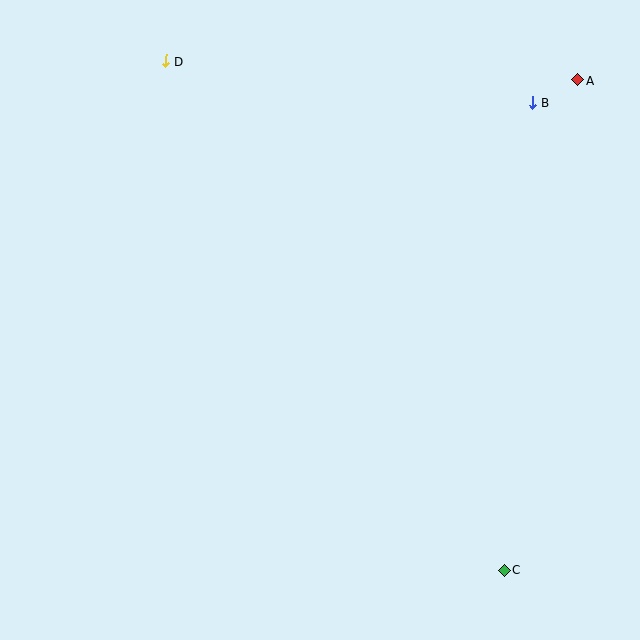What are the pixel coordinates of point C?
Point C is at (504, 570).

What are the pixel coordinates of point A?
Point A is at (577, 80).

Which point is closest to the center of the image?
Point D at (166, 61) is closest to the center.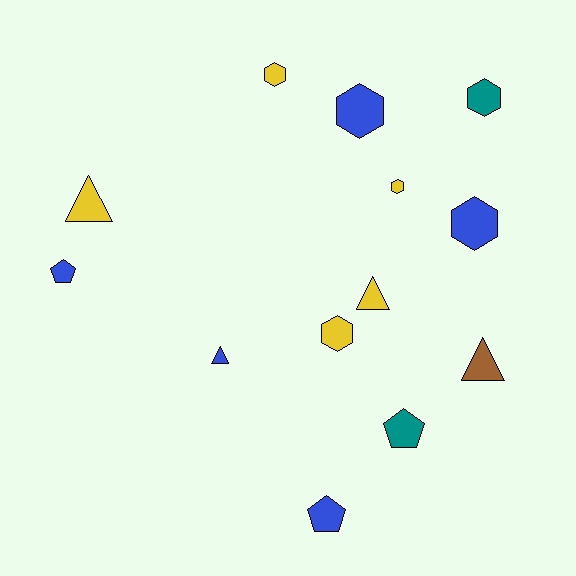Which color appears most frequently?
Blue, with 5 objects.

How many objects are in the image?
There are 13 objects.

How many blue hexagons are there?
There are 2 blue hexagons.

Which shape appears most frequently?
Hexagon, with 6 objects.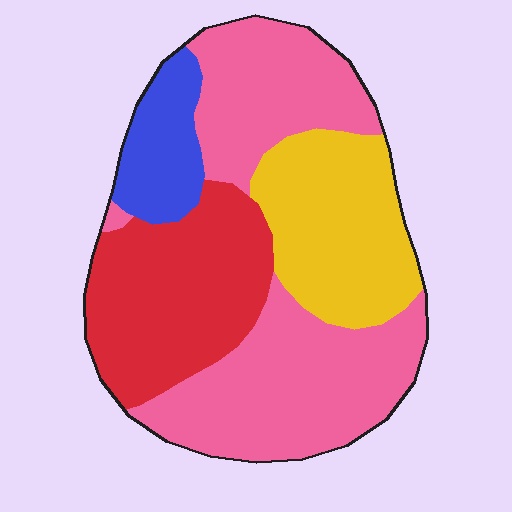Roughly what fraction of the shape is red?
Red takes up between a sixth and a third of the shape.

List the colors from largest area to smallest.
From largest to smallest: pink, red, yellow, blue.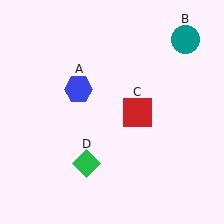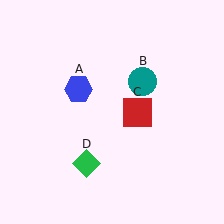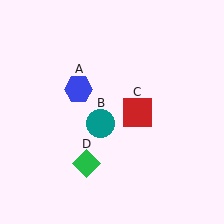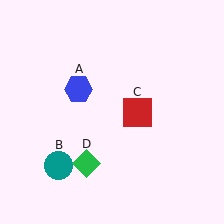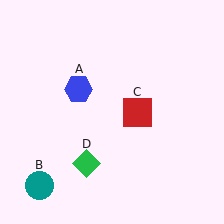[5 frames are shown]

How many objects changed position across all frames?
1 object changed position: teal circle (object B).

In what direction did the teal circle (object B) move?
The teal circle (object B) moved down and to the left.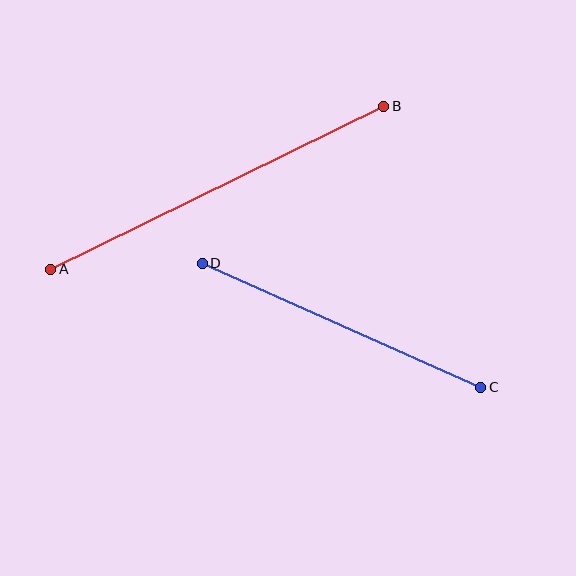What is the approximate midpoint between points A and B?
The midpoint is at approximately (217, 188) pixels.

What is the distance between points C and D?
The distance is approximately 305 pixels.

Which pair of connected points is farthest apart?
Points A and B are farthest apart.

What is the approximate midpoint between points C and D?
The midpoint is at approximately (342, 325) pixels.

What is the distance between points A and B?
The distance is approximately 371 pixels.